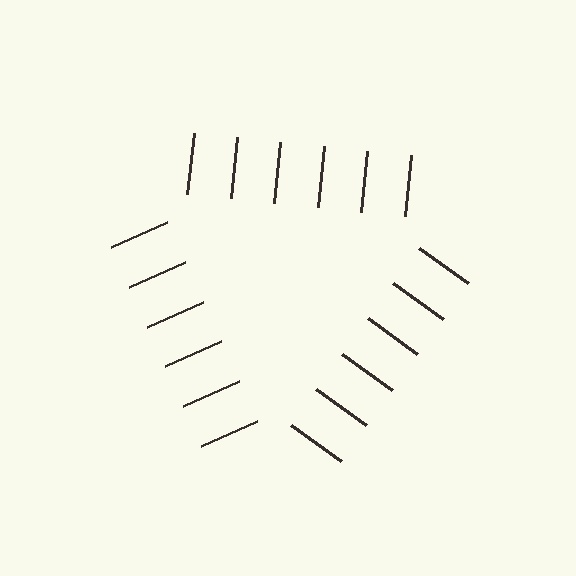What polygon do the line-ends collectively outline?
An illusory triangle — the line segments terminate on its edges but no continuous stroke is drawn.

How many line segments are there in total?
18 — 6 along each of the 3 edges.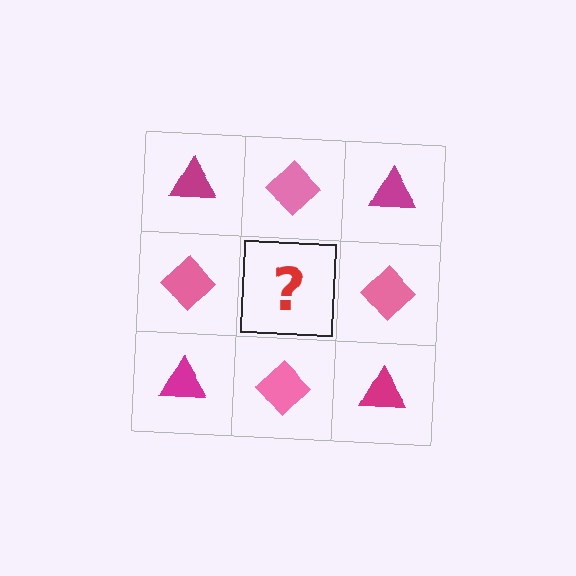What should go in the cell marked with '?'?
The missing cell should contain a magenta triangle.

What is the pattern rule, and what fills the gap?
The rule is that it alternates magenta triangle and pink diamond in a checkerboard pattern. The gap should be filled with a magenta triangle.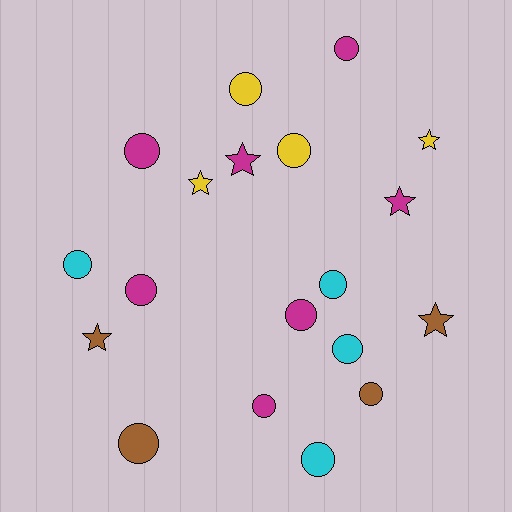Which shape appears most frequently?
Circle, with 13 objects.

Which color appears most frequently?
Magenta, with 7 objects.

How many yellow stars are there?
There are 2 yellow stars.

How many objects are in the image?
There are 19 objects.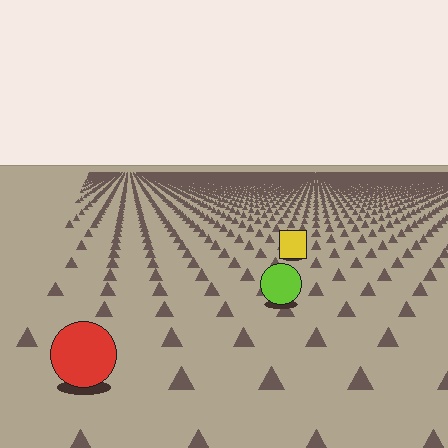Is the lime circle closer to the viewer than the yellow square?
Yes. The lime circle is closer — you can tell from the texture gradient: the ground texture is coarser near it.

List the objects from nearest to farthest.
From nearest to farthest: the red circle, the lime circle, the yellow square.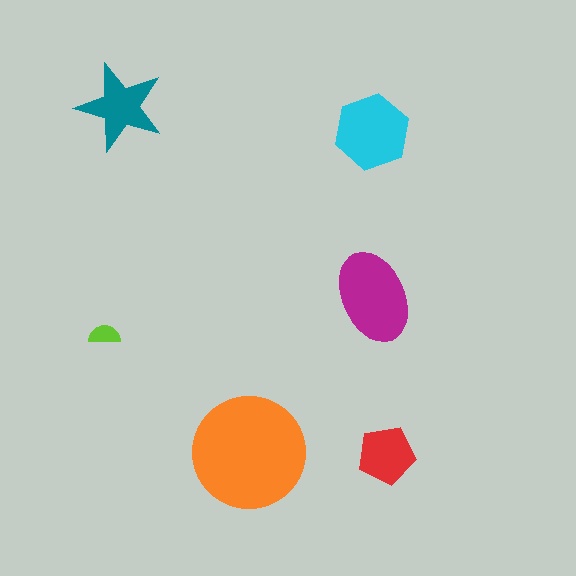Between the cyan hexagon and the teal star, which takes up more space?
The cyan hexagon.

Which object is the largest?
The orange circle.